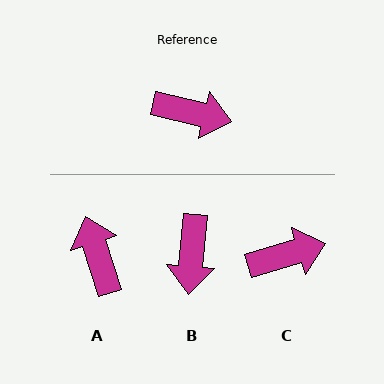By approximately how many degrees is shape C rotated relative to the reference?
Approximately 30 degrees counter-clockwise.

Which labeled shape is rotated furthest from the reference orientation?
A, about 121 degrees away.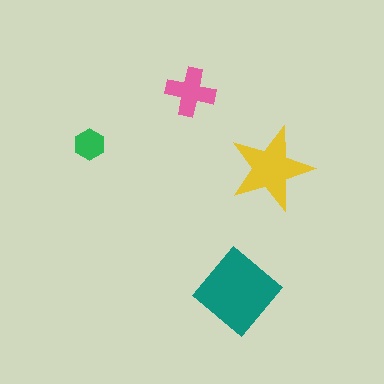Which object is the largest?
The teal diamond.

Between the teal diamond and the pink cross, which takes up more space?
The teal diamond.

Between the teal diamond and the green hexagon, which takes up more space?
The teal diamond.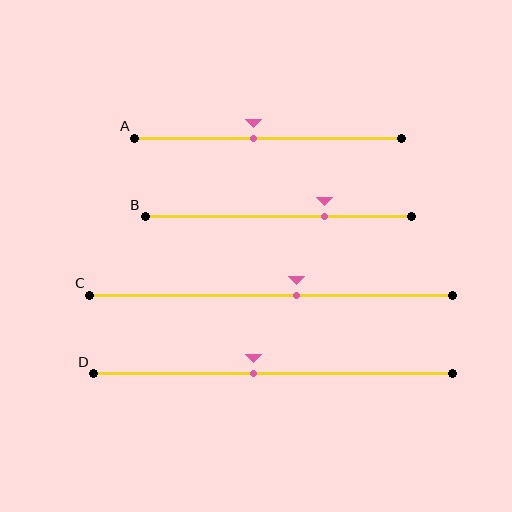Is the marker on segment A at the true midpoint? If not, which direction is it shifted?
No, the marker on segment A is shifted to the left by about 6% of the segment length.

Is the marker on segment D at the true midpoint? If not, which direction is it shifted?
No, the marker on segment D is shifted to the left by about 5% of the segment length.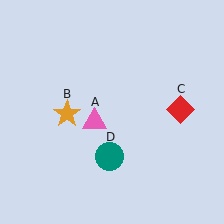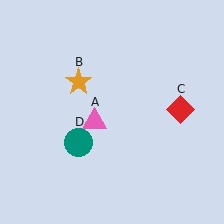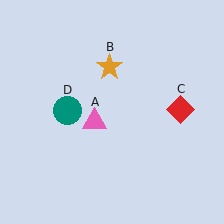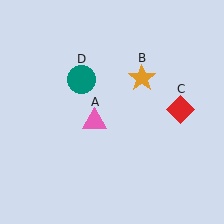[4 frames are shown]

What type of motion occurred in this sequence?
The orange star (object B), teal circle (object D) rotated clockwise around the center of the scene.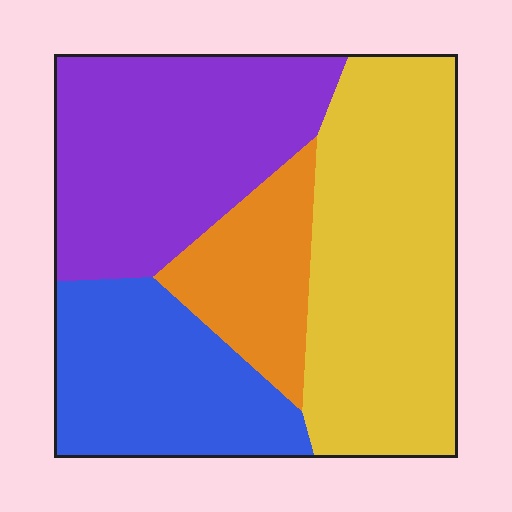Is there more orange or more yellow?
Yellow.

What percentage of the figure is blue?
Blue covers roughly 20% of the figure.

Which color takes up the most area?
Yellow, at roughly 35%.